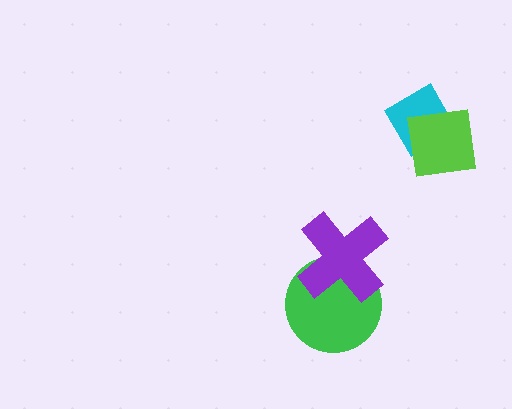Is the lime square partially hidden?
No, no other shape covers it.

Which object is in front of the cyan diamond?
The lime square is in front of the cyan diamond.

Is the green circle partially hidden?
Yes, it is partially covered by another shape.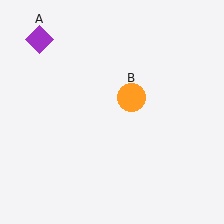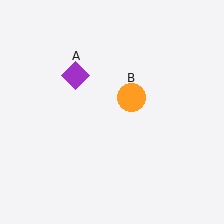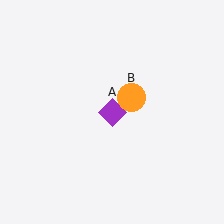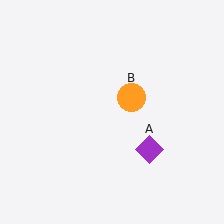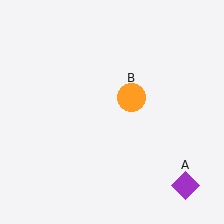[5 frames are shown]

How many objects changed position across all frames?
1 object changed position: purple diamond (object A).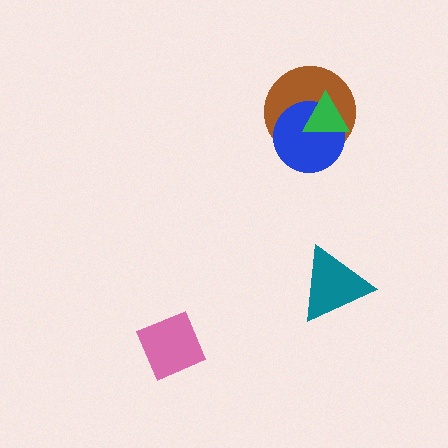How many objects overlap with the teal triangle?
0 objects overlap with the teal triangle.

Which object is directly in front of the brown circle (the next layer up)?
The blue circle is directly in front of the brown circle.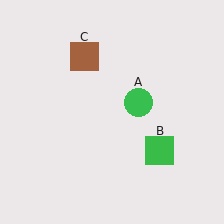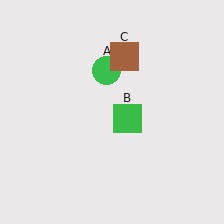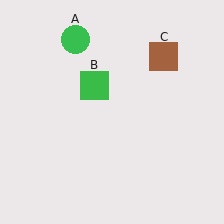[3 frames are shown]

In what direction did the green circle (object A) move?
The green circle (object A) moved up and to the left.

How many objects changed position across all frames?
3 objects changed position: green circle (object A), green square (object B), brown square (object C).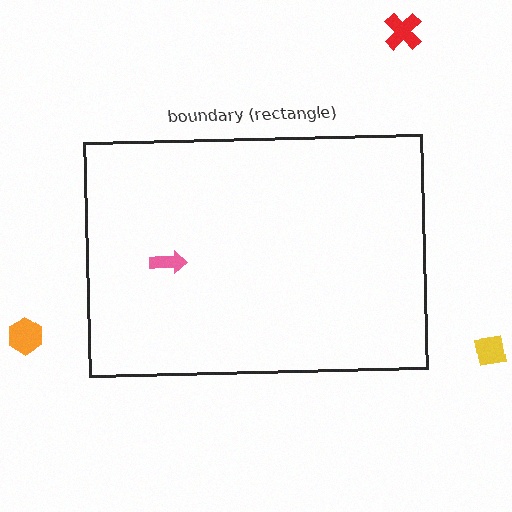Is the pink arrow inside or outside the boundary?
Inside.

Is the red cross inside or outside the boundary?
Outside.